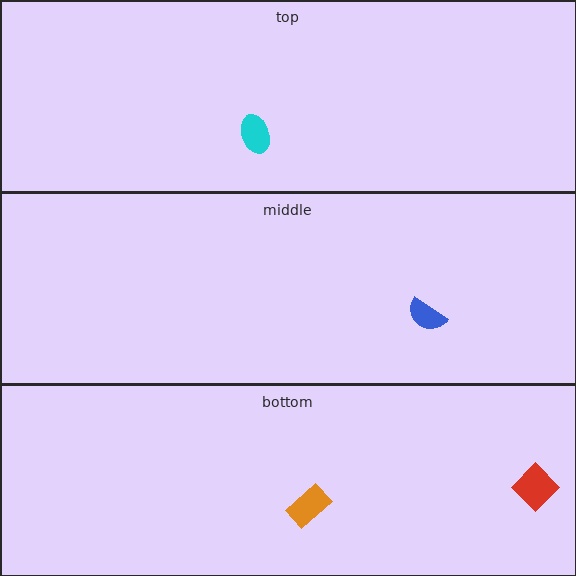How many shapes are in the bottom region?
2.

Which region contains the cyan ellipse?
The top region.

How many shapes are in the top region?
1.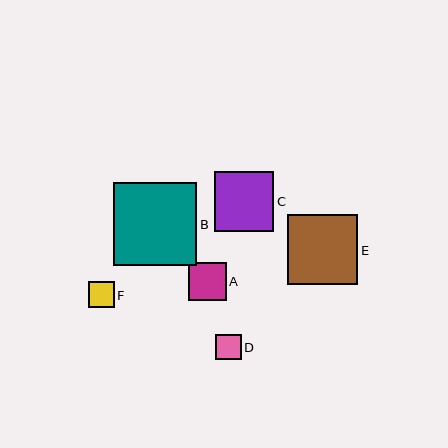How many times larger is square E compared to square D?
Square E is approximately 2.8 times the size of square D.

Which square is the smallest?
Square D is the smallest with a size of approximately 26 pixels.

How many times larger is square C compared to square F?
Square C is approximately 2.3 times the size of square F.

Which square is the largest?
Square B is the largest with a size of approximately 83 pixels.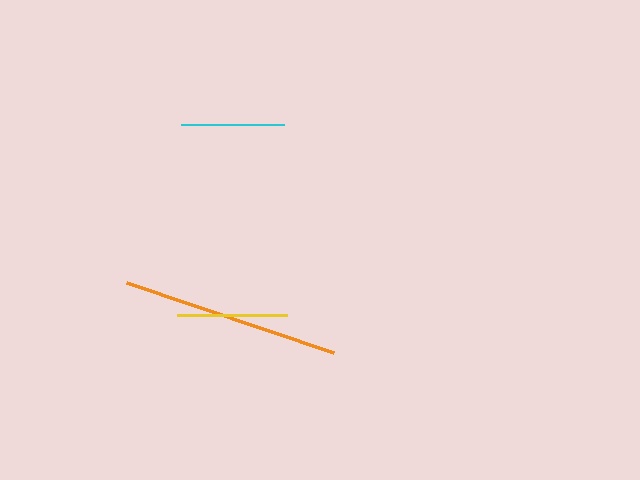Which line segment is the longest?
The orange line is the longest at approximately 218 pixels.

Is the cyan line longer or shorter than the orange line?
The orange line is longer than the cyan line.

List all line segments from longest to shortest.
From longest to shortest: orange, yellow, cyan.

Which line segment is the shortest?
The cyan line is the shortest at approximately 103 pixels.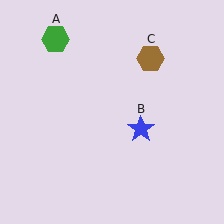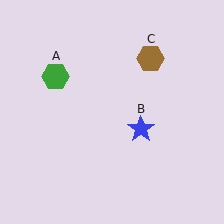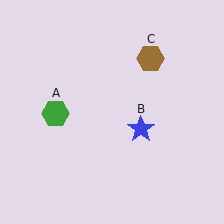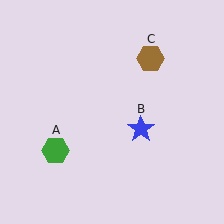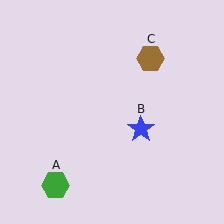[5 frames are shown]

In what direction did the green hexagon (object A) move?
The green hexagon (object A) moved down.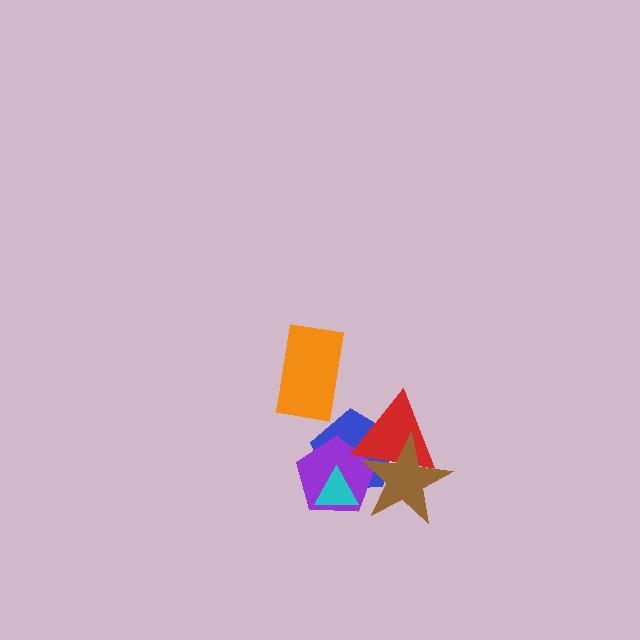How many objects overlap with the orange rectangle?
0 objects overlap with the orange rectangle.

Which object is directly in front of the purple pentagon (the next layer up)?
The red triangle is directly in front of the purple pentagon.